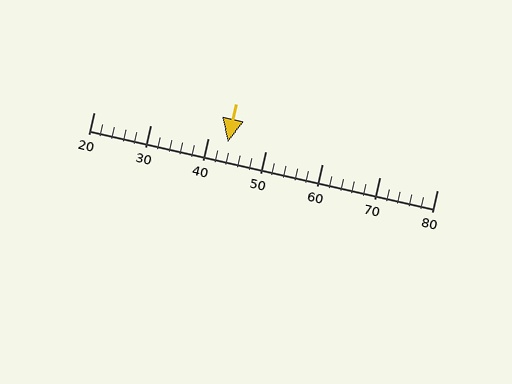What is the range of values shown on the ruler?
The ruler shows values from 20 to 80.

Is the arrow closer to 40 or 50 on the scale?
The arrow is closer to 40.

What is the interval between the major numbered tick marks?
The major tick marks are spaced 10 units apart.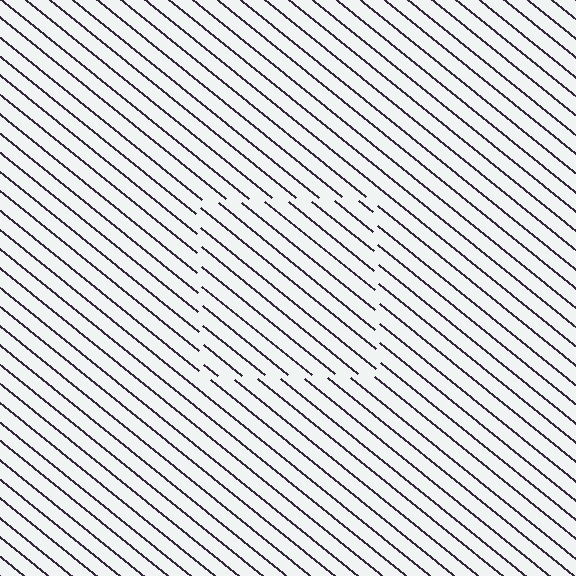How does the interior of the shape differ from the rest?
The interior of the shape contains the same grating, shifted by half a period — the contour is defined by the phase discontinuity where line-ends from the inner and outer gratings abut.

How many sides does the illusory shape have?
4 sides — the line-ends trace a square.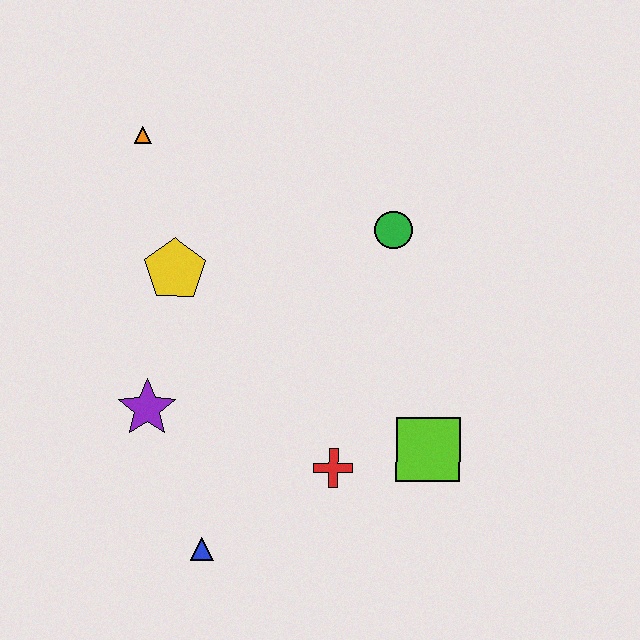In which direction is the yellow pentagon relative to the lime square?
The yellow pentagon is to the left of the lime square.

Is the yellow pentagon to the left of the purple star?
No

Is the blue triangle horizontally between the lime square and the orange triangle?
Yes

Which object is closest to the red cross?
The lime square is closest to the red cross.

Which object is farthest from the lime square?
The orange triangle is farthest from the lime square.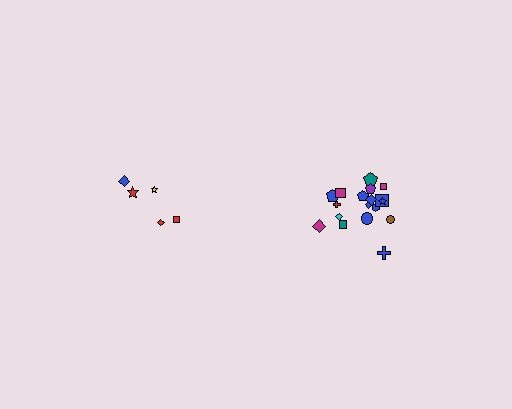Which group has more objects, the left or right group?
The right group.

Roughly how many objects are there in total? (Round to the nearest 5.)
Roughly 25 objects in total.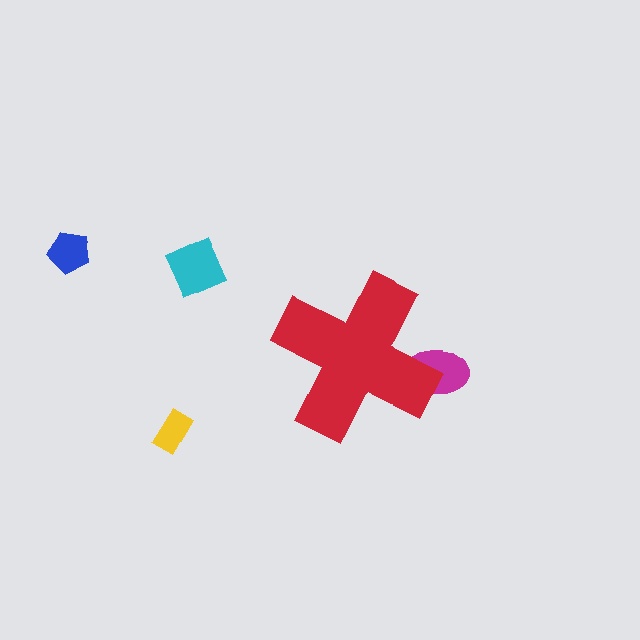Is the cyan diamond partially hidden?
No, the cyan diamond is fully visible.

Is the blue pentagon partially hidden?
No, the blue pentagon is fully visible.